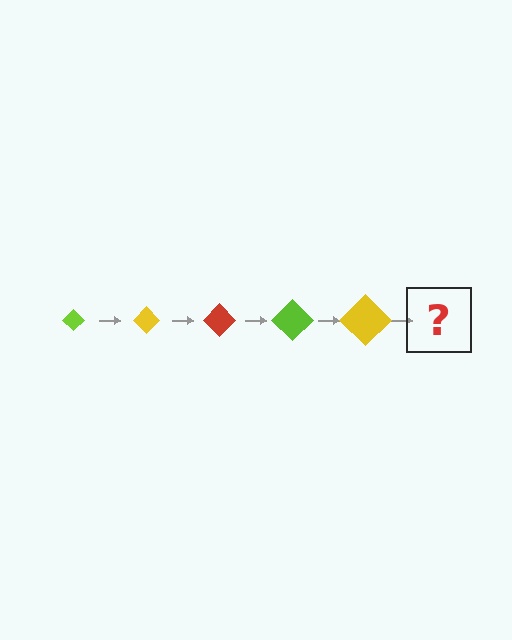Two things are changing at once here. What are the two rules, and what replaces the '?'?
The two rules are that the diamond grows larger each step and the color cycles through lime, yellow, and red. The '?' should be a red diamond, larger than the previous one.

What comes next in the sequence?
The next element should be a red diamond, larger than the previous one.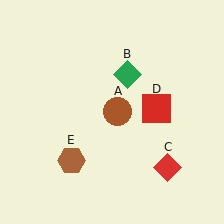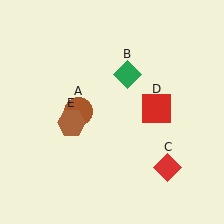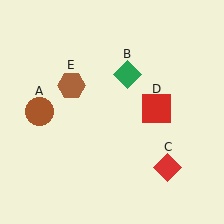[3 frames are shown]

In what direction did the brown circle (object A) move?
The brown circle (object A) moved left.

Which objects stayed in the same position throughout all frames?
Green diamond (object B) and red diamond (object C) and red square (object D) remained stationary.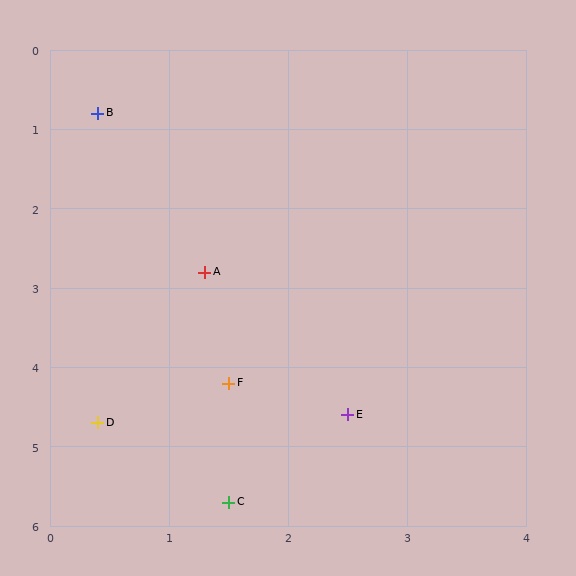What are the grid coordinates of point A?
Point A is at approximately (1.3, 2.8).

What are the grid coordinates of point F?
Point F is at approximately (1.5, 4.2).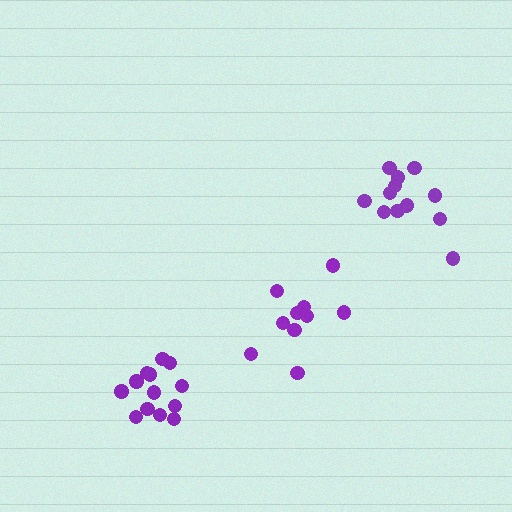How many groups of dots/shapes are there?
There are 3 groups.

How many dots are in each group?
Group 1: 12 dots, Group 2: 10 dots, Group 3: 13 dots (35 total).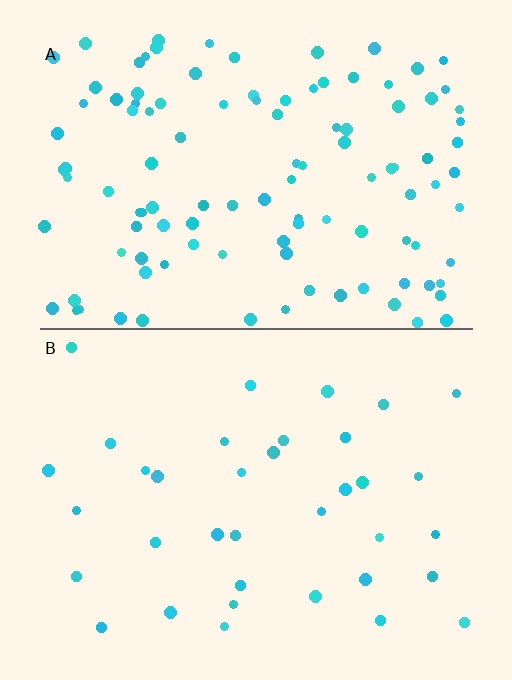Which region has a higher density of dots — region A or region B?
A (the top).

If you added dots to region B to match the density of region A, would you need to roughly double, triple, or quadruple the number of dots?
Approximately triple.